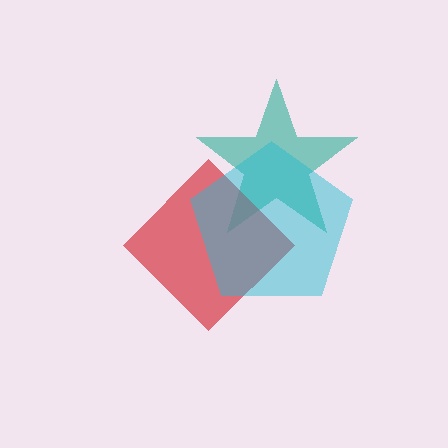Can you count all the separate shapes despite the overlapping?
Yes, there are 3 separate shapes.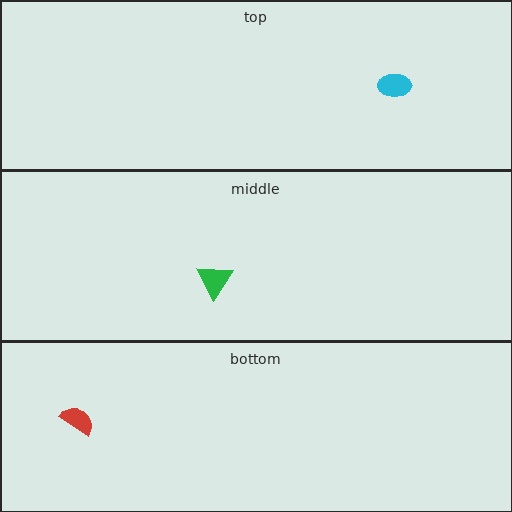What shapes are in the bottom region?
The red semicircle.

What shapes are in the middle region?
The green triangle.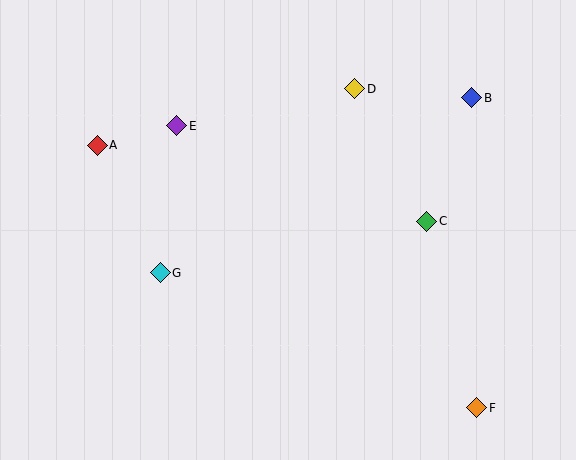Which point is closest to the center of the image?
Point G at (160, 273) is closest to the center.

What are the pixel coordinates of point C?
Point C is at (427, 221).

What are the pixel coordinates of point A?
Point A is at (97, 145).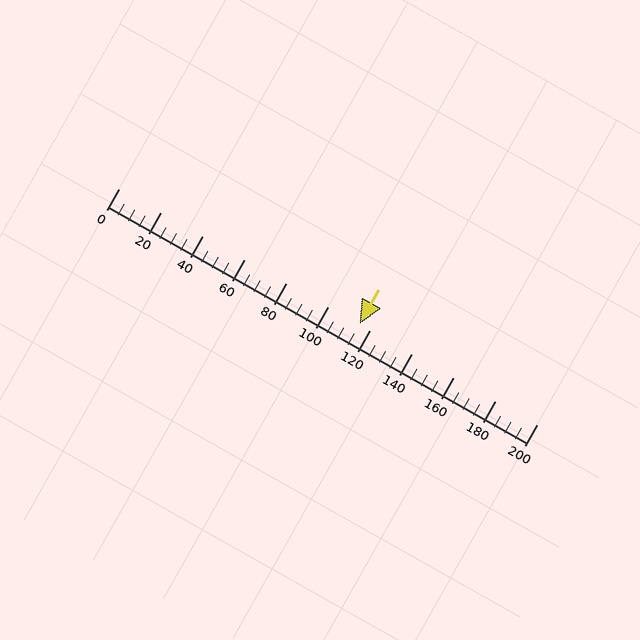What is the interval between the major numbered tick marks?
The major tick marks are spaced 20 units apart.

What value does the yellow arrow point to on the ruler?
The yellow arrow points to approximately 115.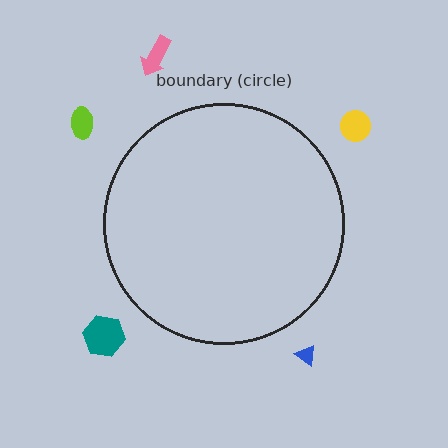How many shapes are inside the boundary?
0 inside, 5 outside.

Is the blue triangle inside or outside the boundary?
Outside.